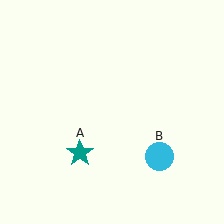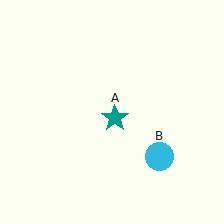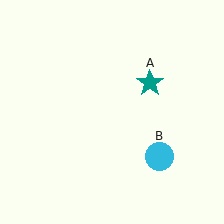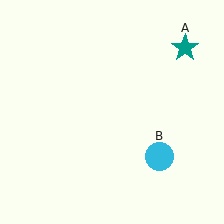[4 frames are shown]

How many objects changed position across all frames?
1 object changed position: teal star (object A).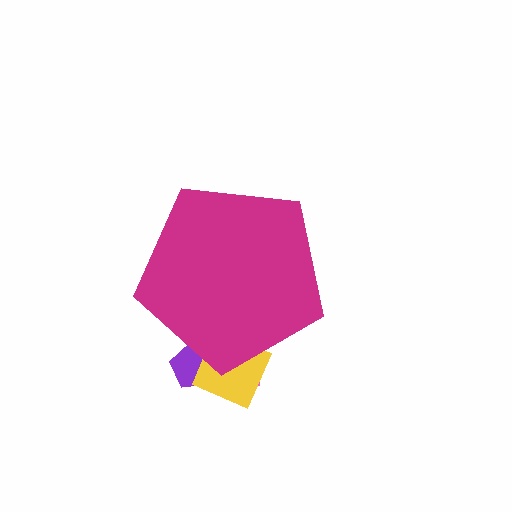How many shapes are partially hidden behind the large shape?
3 shapes are partially hidden.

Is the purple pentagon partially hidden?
Yes, the purple pentagon is partially hidden behind the magenta pentagon.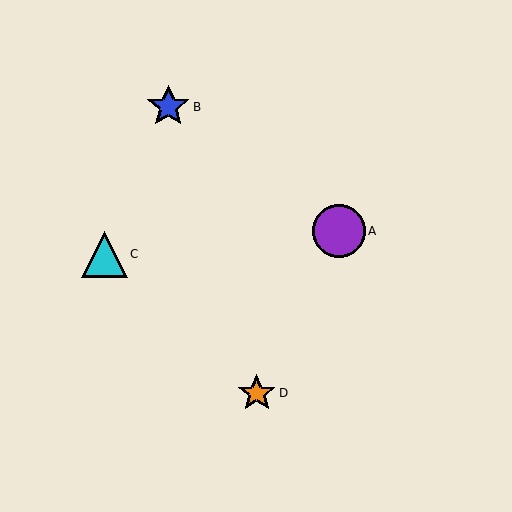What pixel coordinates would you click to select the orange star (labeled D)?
Click at (257, 393) to select the orange star D.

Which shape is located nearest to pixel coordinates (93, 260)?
The cyan triangle (labeled C) at (105, 254) is nearest to that location.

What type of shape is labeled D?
Shape D is an orange star.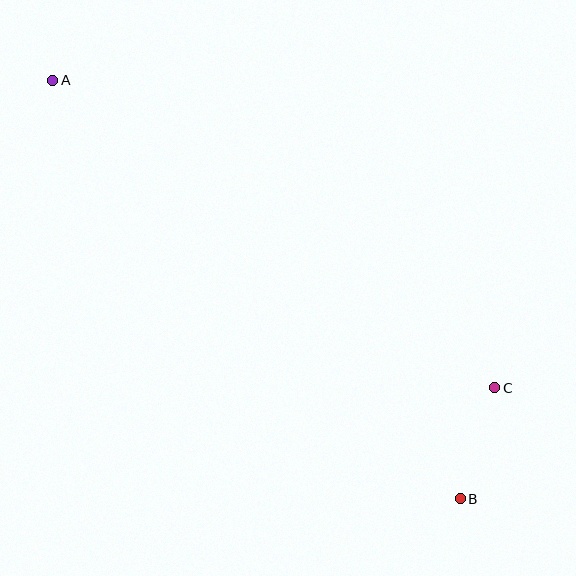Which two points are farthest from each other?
Points A and B are farthest from each other.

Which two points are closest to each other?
Points B and C are closest to each other.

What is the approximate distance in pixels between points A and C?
The distance between A and C is approximately 538 pixels.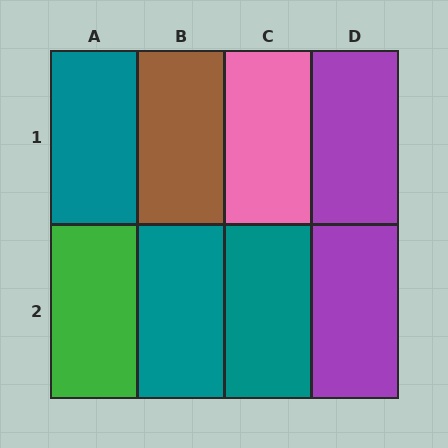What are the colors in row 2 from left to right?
Green, teal, teal, purple.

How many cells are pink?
1 cell is pink.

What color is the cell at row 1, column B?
Brown.